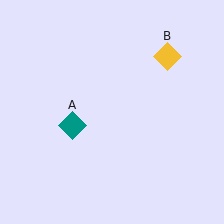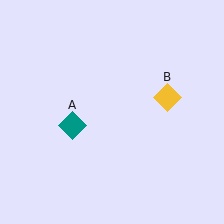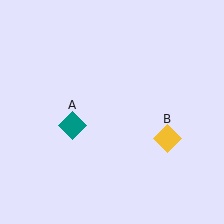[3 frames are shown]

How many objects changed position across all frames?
1 object changed position: yellow diamond (object B).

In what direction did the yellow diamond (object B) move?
The yellow diamond (object B) moved down.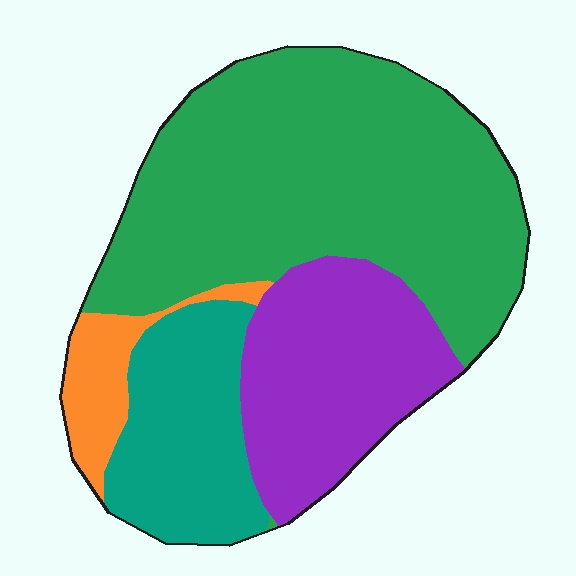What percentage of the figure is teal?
Teal covers about 20% of the figure.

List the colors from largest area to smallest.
From largest to smallest: green, purple, teal, orange.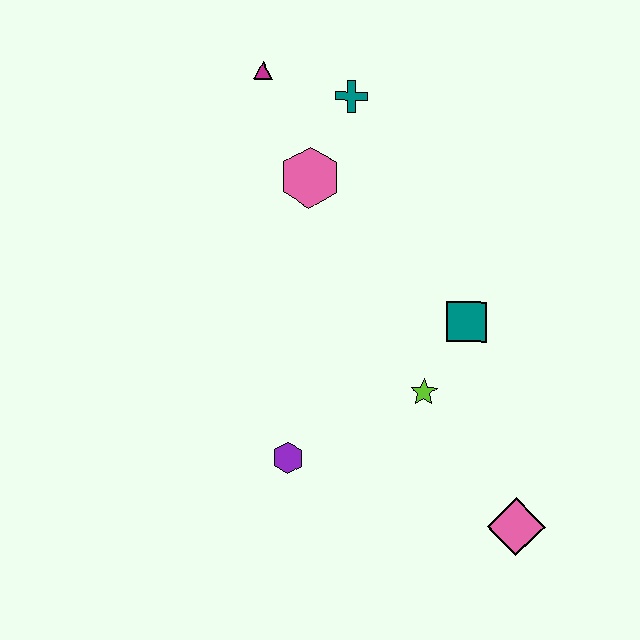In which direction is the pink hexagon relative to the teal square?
The pink hexagon is to the left of the teal square.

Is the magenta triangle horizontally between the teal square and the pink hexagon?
No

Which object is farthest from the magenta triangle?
The pink diamond is farthest from the magenta triangle.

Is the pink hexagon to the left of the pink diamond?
Yes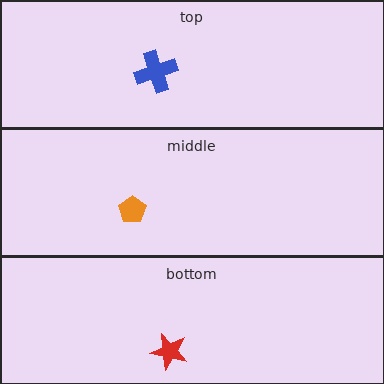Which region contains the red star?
The bottom region.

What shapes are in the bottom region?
The red star.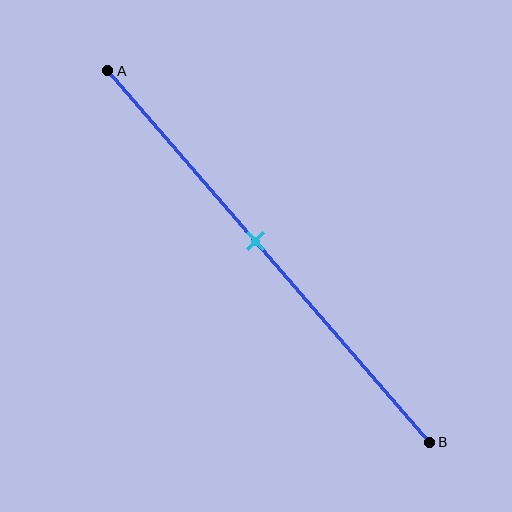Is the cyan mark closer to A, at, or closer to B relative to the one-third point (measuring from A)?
The cyan mark is closer to point B than the one-third point of segment AB.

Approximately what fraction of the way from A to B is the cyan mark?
The cyan mark is approximately 45% of the way from A to B.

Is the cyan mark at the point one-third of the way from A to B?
No, the mark is at about 45% from A, not at the 33% one-third point.